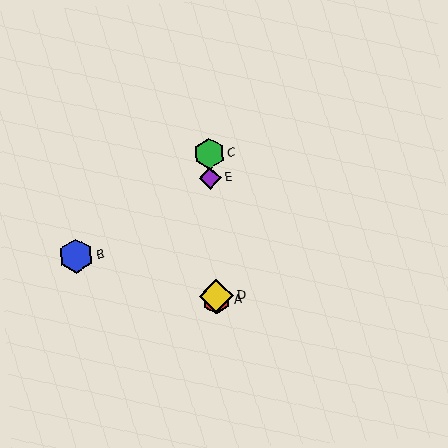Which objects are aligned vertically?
Objects A, C, D, E are aligned vertically.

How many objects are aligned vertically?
4 objects (A, C, D, E) are aligned vertically.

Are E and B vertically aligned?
No, E is at x≈210 and B is at x≈76.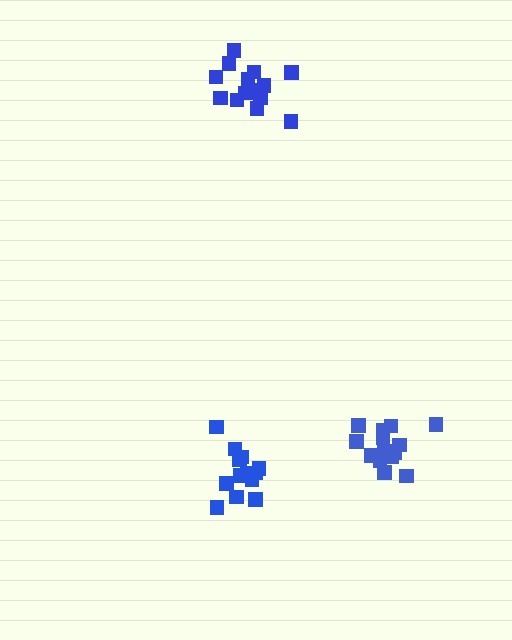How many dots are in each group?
Group 1: 14 dots, Group 2: 13 dots, Group 3: 14 dots (41 total).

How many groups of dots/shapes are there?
There are 3 groups.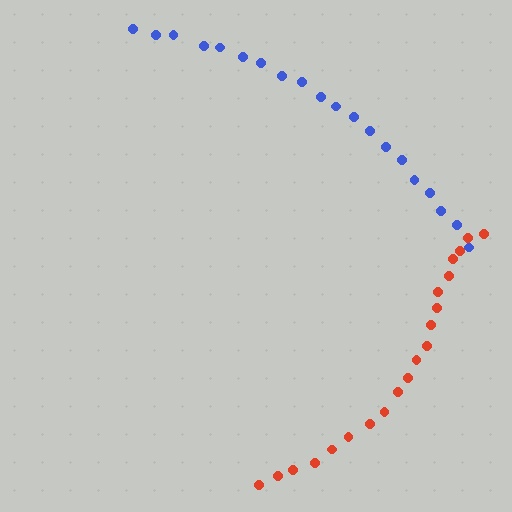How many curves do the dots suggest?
There are 2 distinct paths.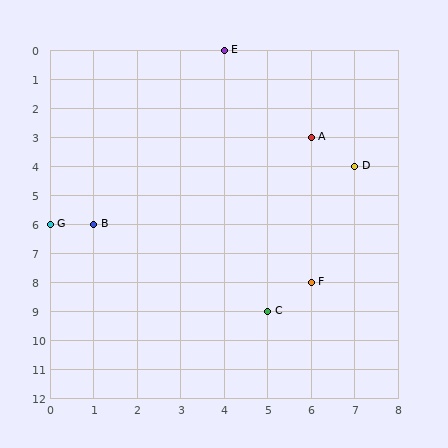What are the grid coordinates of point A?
Point A is at grid coordinates (6, 3).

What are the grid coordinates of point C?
Point C is at grid coordinates (5, 9).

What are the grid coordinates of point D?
Point D is at grid coordinates (7, 4).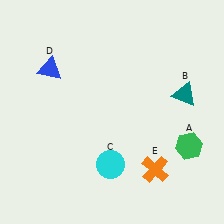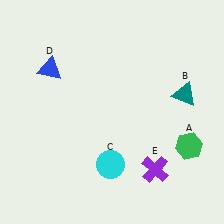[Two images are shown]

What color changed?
The cross (E) changed from orange in Image 1 to purple in Image 2.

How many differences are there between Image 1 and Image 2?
There is 1 difference between the two images.